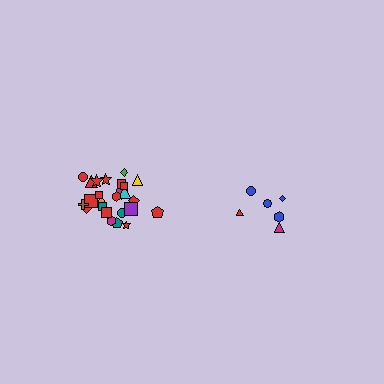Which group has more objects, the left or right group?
The left group.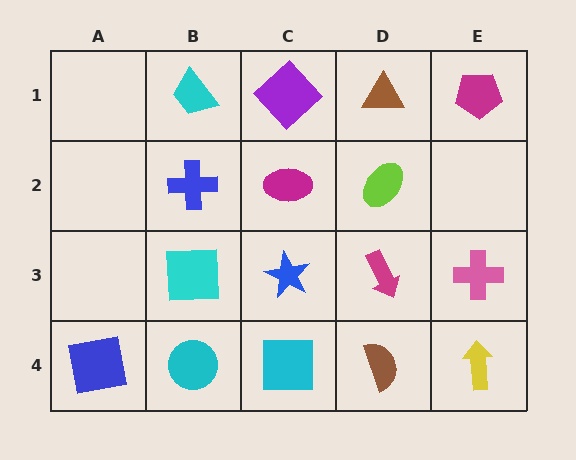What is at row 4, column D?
A brown semicircle.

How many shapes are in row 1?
4 shapes.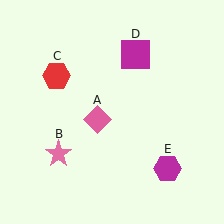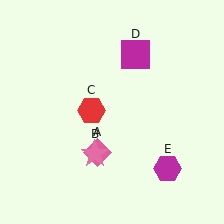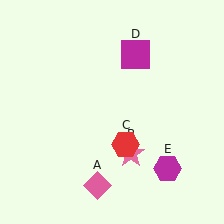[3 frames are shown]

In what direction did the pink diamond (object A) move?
The pink diamond (object A) moved down.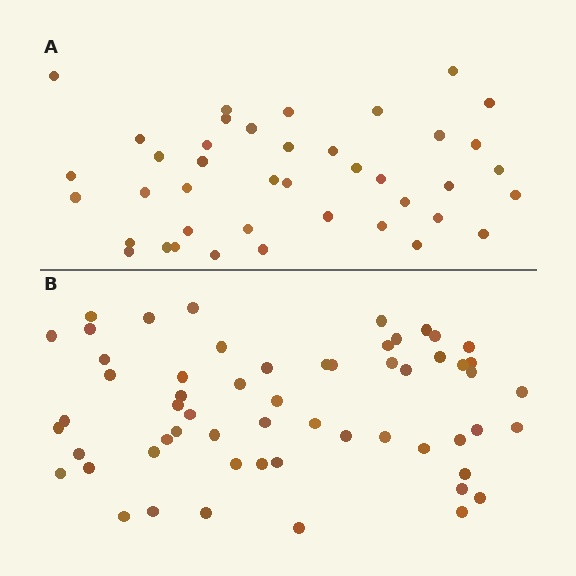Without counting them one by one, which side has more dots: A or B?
Region B (the bottom region) has more dots.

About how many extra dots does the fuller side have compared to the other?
Region B has approximately 15 more dots than region A.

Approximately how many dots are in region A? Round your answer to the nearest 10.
About 40 dots. (The exact count is 41, which rounds to 40.)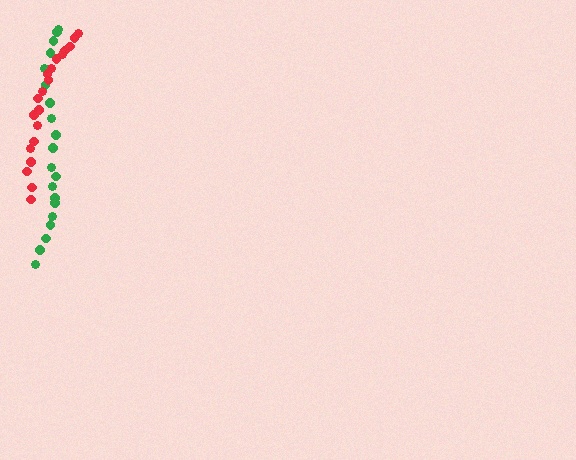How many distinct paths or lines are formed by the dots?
There are 2 distinct paths.